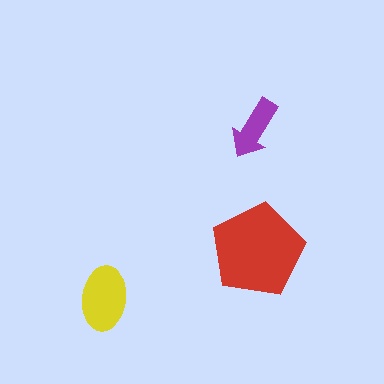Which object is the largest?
The red pentagon.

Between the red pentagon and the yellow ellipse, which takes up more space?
The red pentagon.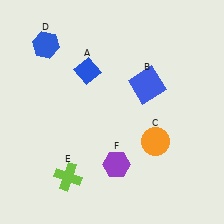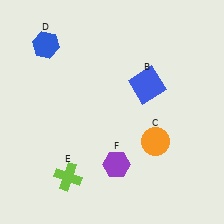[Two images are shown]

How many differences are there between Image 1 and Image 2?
There is 1 difference between the two images.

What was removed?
The blue diamond (A) was removed in Image 2.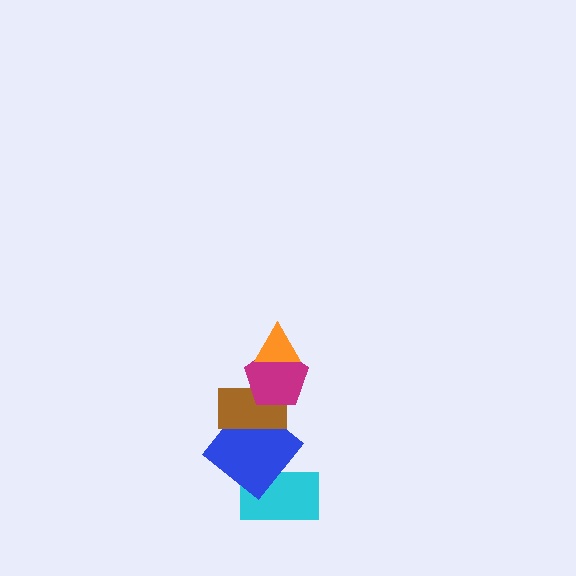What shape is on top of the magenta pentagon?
The orange triangle is on top of the magenta pentagon.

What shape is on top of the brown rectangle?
The magenta pentagon is on top of the brown rectangle.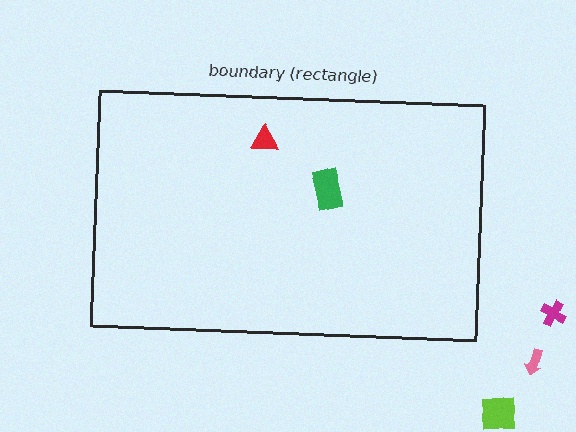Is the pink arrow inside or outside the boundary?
Outside.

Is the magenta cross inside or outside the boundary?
Outside.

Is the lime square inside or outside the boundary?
Outside.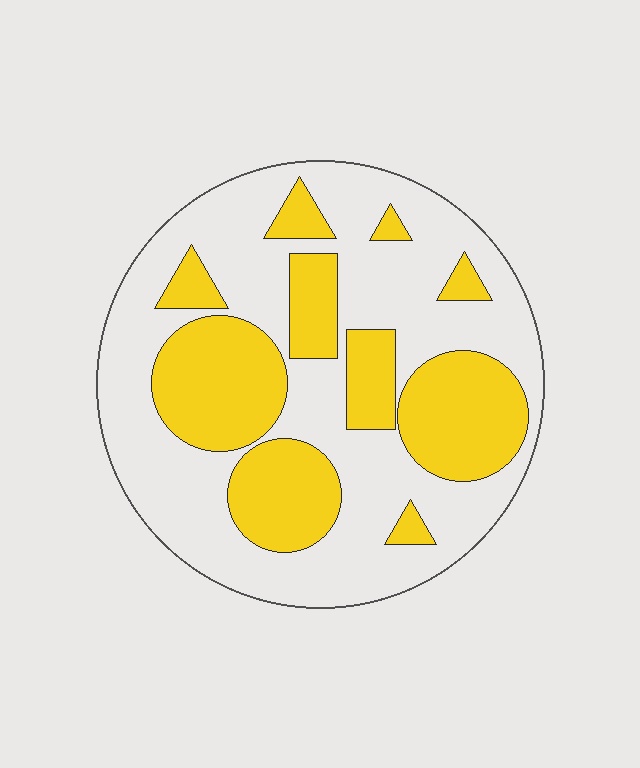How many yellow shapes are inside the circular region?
10.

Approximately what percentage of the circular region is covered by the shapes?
Approximately 35%.